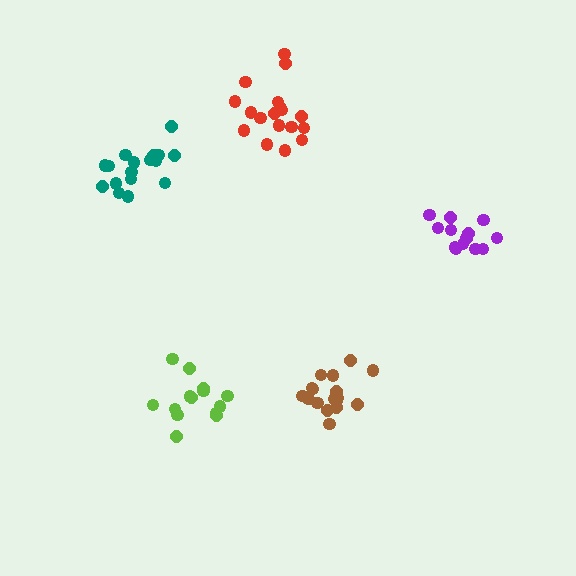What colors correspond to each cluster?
The clusters are colored: purple, lime, brown, teal, red.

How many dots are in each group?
Group 1: 14 dots, Group 2: 14 dots, Group 3: 17 dots, Group 4: 17 dots, Group 5: 18 dots (80 total).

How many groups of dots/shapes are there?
There are 5 groups.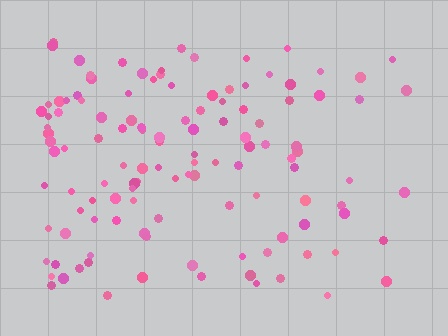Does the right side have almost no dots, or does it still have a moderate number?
Still a moderate number, just noticeably fewer than the left.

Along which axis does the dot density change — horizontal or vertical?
Horizontal.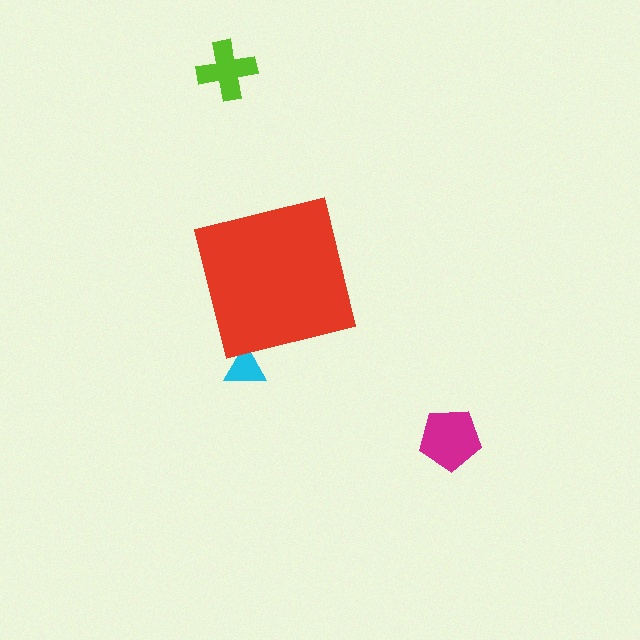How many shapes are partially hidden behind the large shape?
1 shape is partially hidden.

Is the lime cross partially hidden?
No, the lime cross is fully visible.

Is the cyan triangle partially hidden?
Yes, the cyan triangle is partially hidden behind the red square.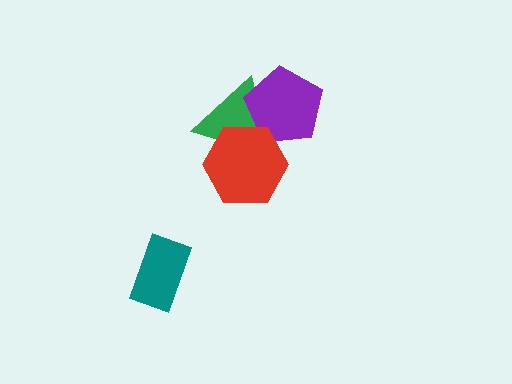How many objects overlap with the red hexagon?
2 objects overlap with the red hexagon.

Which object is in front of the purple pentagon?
The red hexagon is in front of the purple pentagon.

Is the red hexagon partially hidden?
No, no other shape covers it.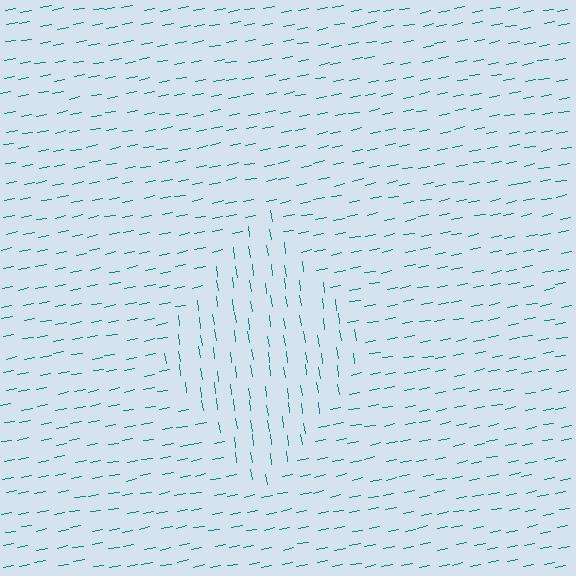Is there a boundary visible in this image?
Yes, there is a texture boundary formed by a change in line orientation.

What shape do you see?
I see a diamond.